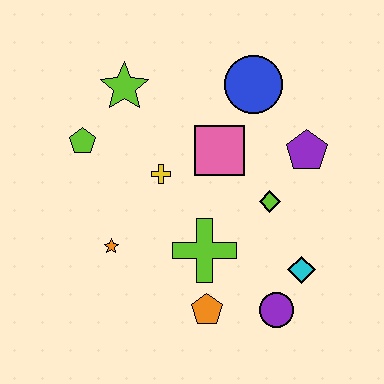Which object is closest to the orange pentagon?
The lime cross is closest to the orange pentagon.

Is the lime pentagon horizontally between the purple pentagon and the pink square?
No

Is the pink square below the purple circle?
No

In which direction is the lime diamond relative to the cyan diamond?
The lime diamond is above the cyan diamond.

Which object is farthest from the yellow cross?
The purple circle is farthest from the yellow cross.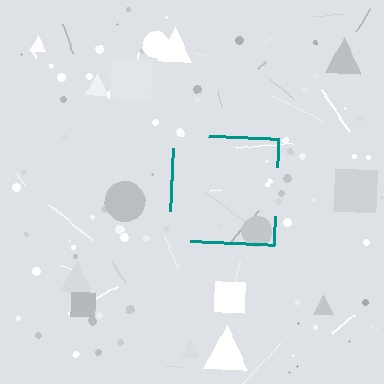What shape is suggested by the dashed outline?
The dashed outline suggests a square.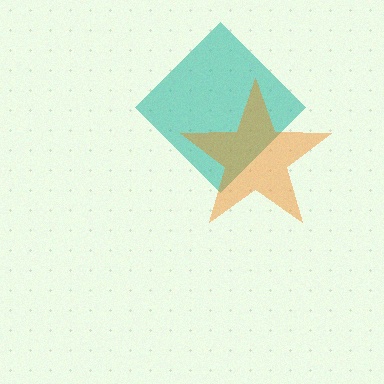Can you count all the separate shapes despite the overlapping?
Yes, there are 2 separate shapes.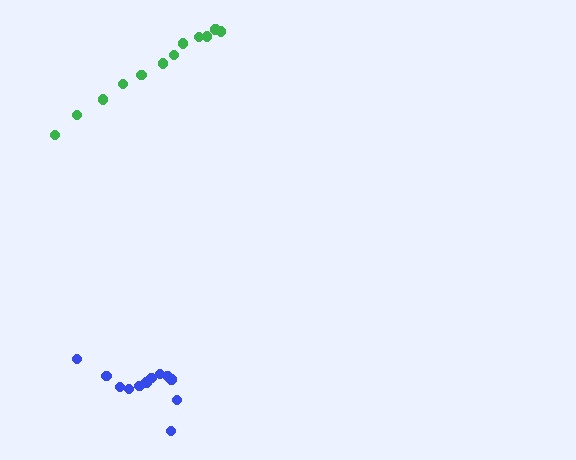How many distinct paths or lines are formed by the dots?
There are 2 distinct paths.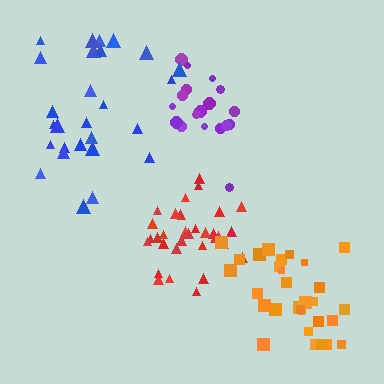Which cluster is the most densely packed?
Red.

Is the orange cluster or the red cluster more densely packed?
Red.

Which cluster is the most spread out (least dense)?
Blue.